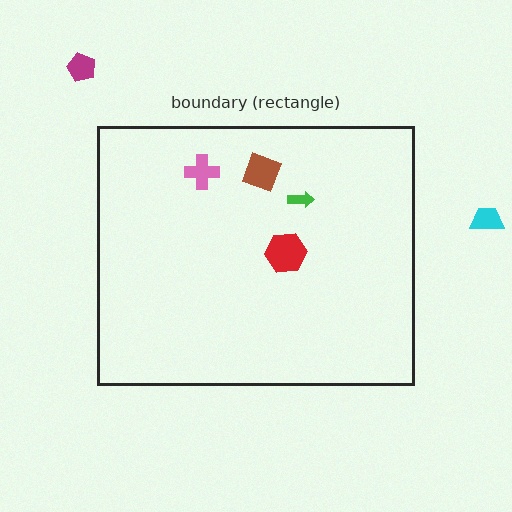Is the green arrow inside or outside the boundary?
Inside.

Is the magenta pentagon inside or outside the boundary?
Outside.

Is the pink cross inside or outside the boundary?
Inside.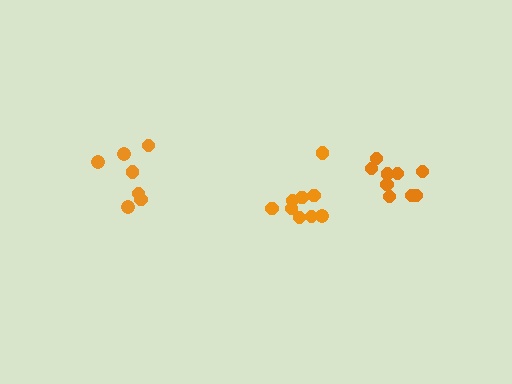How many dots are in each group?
Group 1: 9 dots, Group 2: 7 dots, Group 3: 9 dots (25 total).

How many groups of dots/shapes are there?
There are 3 groups.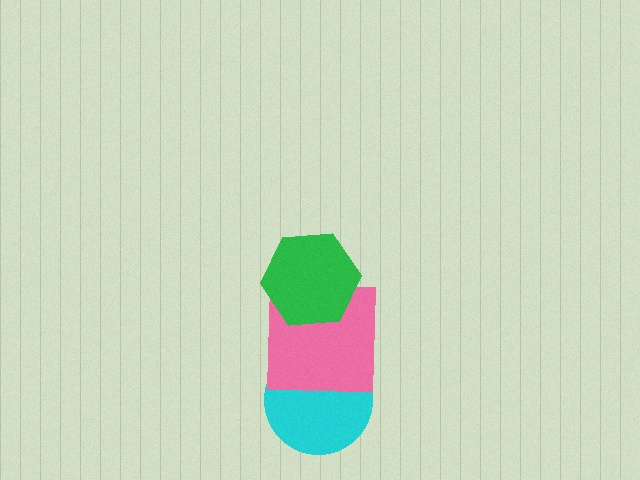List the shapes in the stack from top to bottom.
From top to bottom: the green hexagon, the pink square, the cyan circle.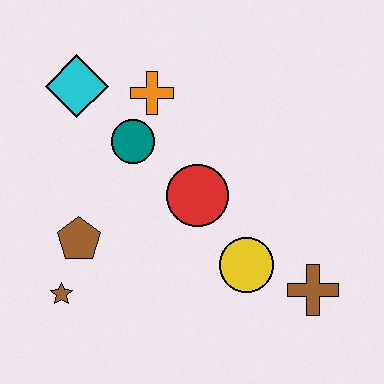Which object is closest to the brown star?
The brown pentagon is closest to the brown star.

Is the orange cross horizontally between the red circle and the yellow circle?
No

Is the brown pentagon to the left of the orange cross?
Yes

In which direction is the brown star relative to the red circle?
The brown star is to the left of the red circle.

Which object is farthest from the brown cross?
The cyan diamond is farthest from the brown cross.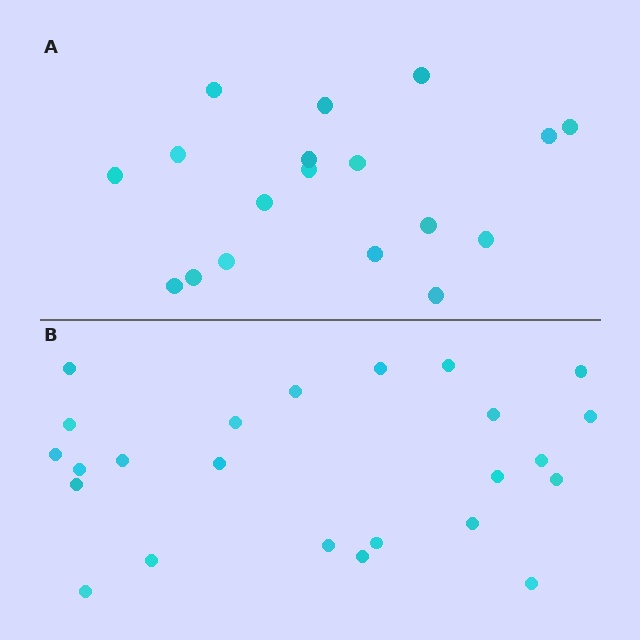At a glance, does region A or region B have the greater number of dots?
Region B (the bottom region) has more dots.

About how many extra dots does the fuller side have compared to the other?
Region B has about 6 more dots than region A.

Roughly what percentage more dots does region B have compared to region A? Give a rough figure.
About 35% more.